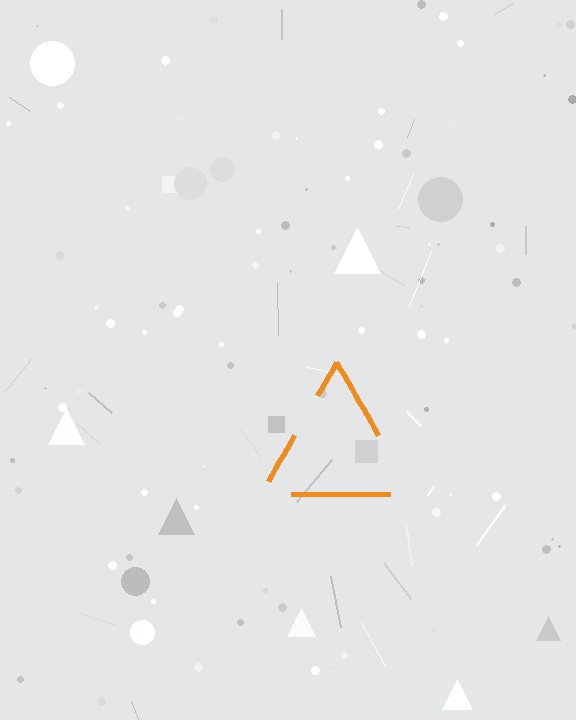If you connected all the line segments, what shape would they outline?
They would outline a triangle.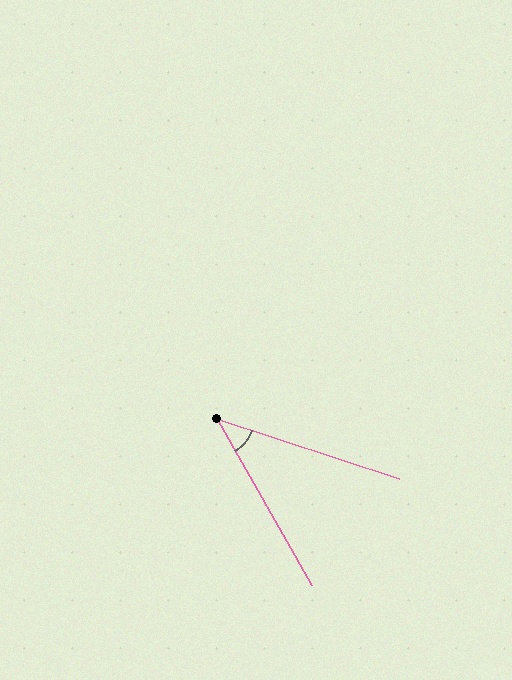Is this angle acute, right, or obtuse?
It is acute.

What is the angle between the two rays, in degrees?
Approximately 42 degrees.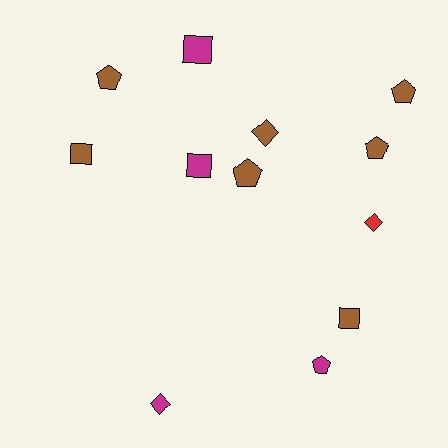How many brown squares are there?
There are 2 brown squares.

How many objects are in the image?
There are 12 objects.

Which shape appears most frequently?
Pentagon, with 5 objects.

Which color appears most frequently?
Brown, with 7 objects.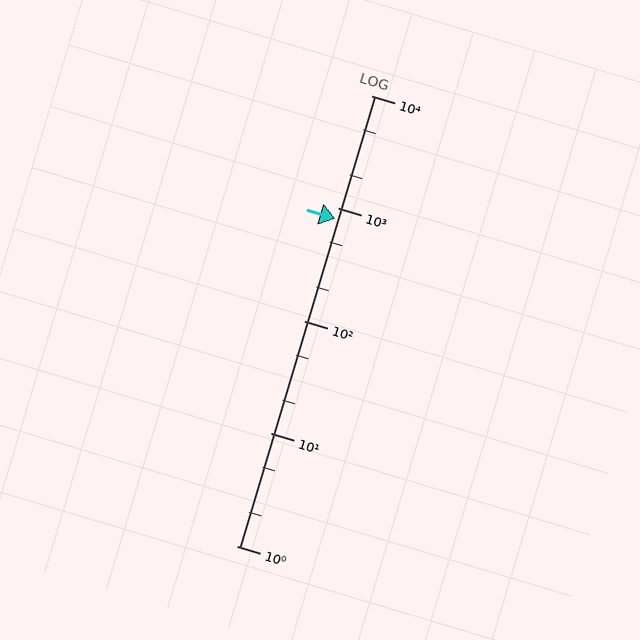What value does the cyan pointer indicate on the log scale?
The pointer indicates approximately 810.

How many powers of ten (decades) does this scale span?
The scale spans 4 decades, from 1 to 10000.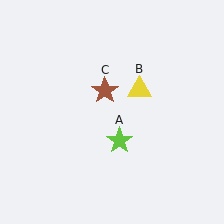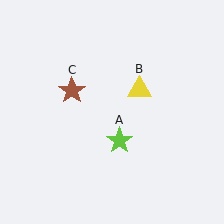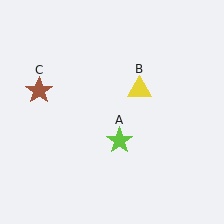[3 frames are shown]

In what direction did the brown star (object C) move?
The brown star (object C) moved left.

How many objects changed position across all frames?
1 object changed position: brown star (object C).